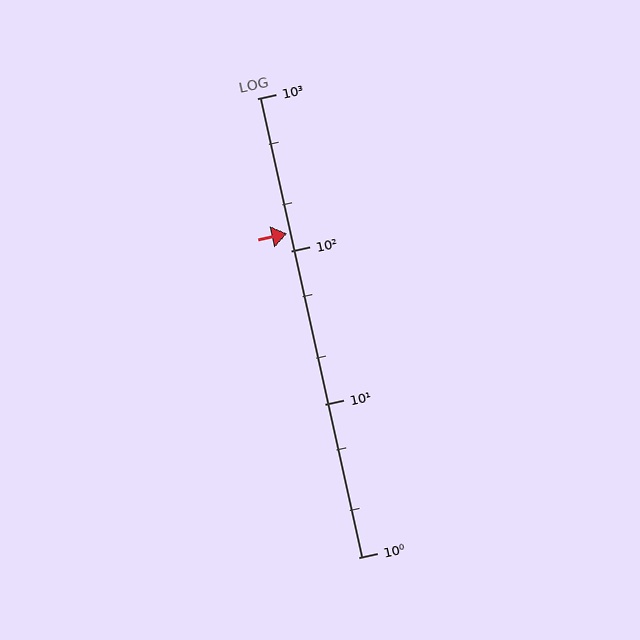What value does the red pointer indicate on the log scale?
The pointer indicates approximately 130.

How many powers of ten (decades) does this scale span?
The scale spans 3 decades, from 1 to 1000.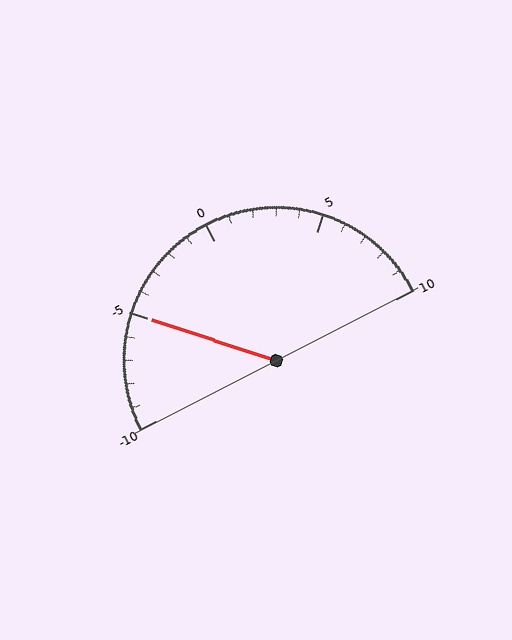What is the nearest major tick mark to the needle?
The nearest major tick mark is -5.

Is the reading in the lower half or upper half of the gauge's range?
The reading is in the lower half of the range (-10 to 10).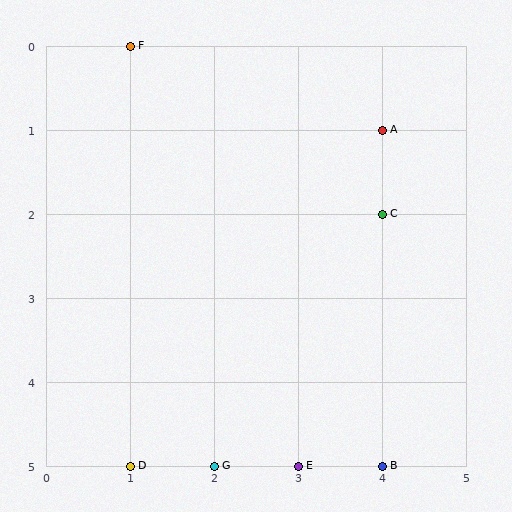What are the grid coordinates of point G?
Point G is at grid coordinates (2, 5).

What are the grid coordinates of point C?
Point C is at grid coordinates (4, 2).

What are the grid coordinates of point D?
Point D is at grid coordinates (1, 5).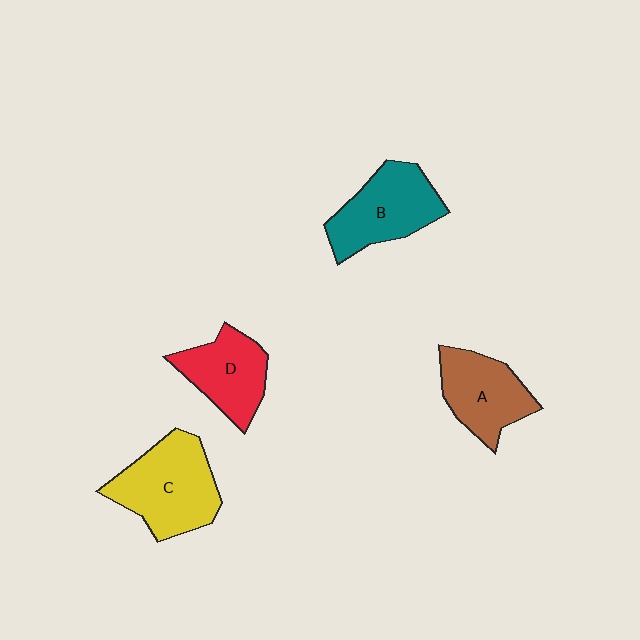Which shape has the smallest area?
Shape D (red).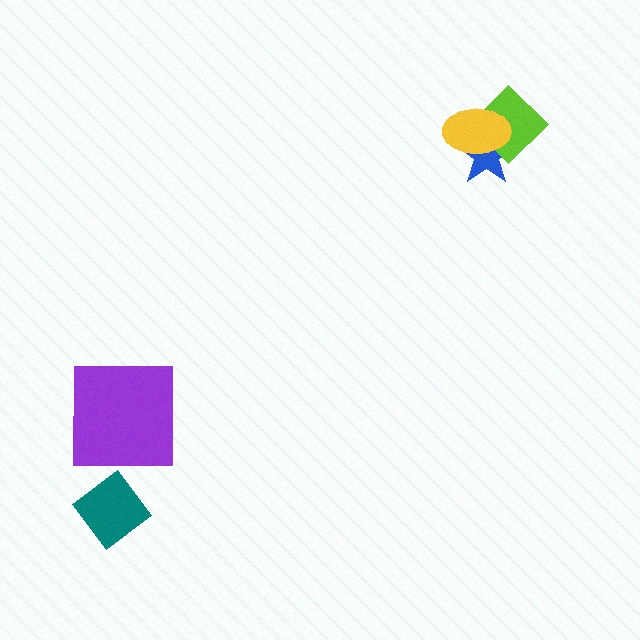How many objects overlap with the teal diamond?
0 objects overlap with the teal diamond.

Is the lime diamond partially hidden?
Yes, it is partially covered by another shape.